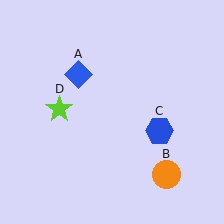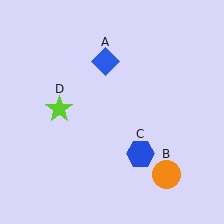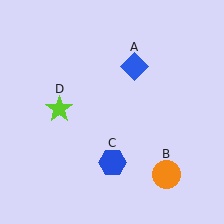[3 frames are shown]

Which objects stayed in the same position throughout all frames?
Orange circle (object B) and lime star (object D) remained stationary.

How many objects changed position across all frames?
2 objects changed position: blue diamond (object A), blue hexagon (object C).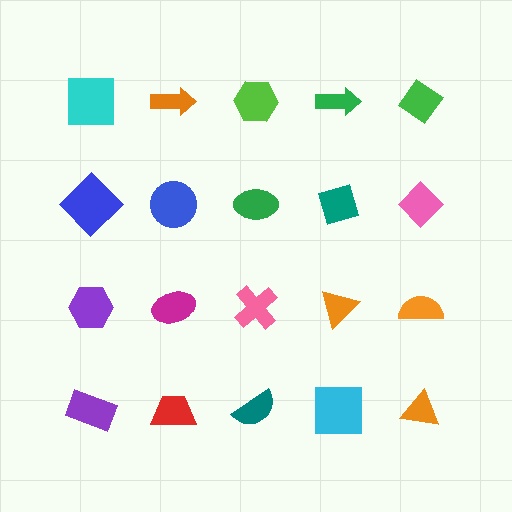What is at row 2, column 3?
A green ellipse.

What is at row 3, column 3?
A pink cross.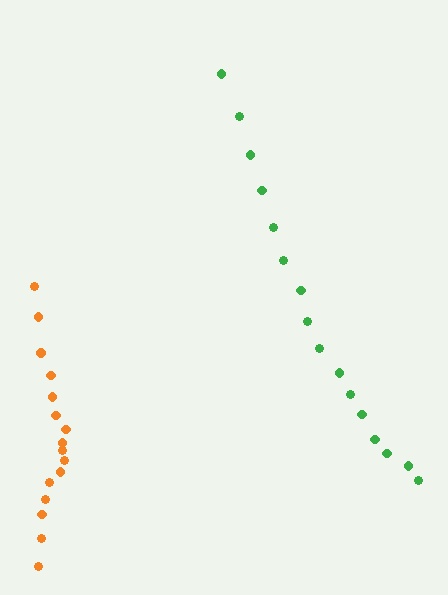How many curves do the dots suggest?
There are 2 distinct paths.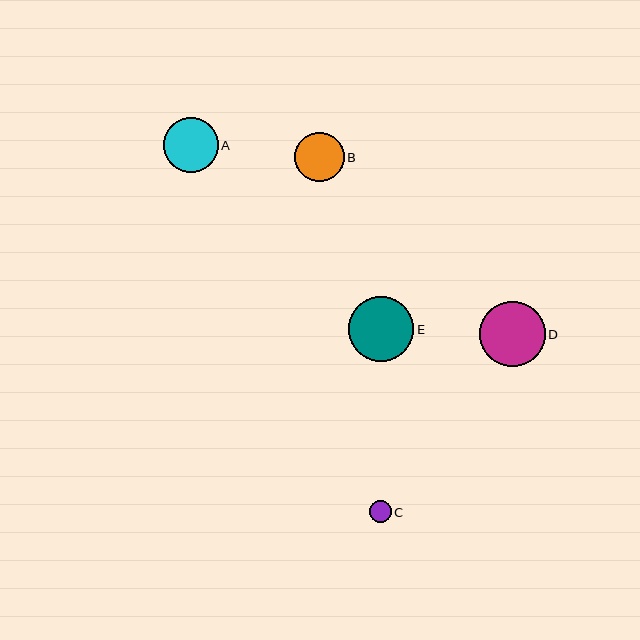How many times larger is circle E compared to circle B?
Circle E is approximately 1.3 times the size of circle B.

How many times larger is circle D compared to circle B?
Circle D is approximately 1.3 times the size of circle B.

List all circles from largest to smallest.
From largest to smallest: E, D, A, B, C.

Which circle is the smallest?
Circle C is the smallest with a size of approximately 22 pixels.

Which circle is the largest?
Circle E is the largest with a size of approximately 65 pixels.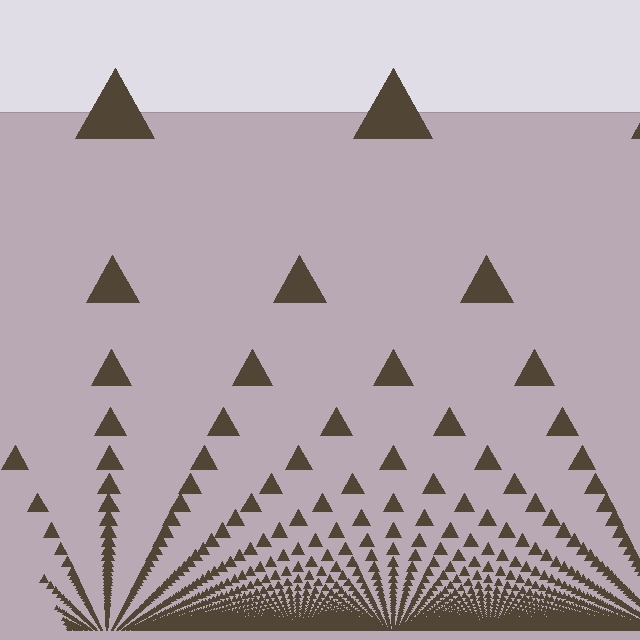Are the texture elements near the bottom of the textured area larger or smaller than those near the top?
Smaller. The gradient is inverted — elements near the bottom are smaller and denser.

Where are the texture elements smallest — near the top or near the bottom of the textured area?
Near the bottom.